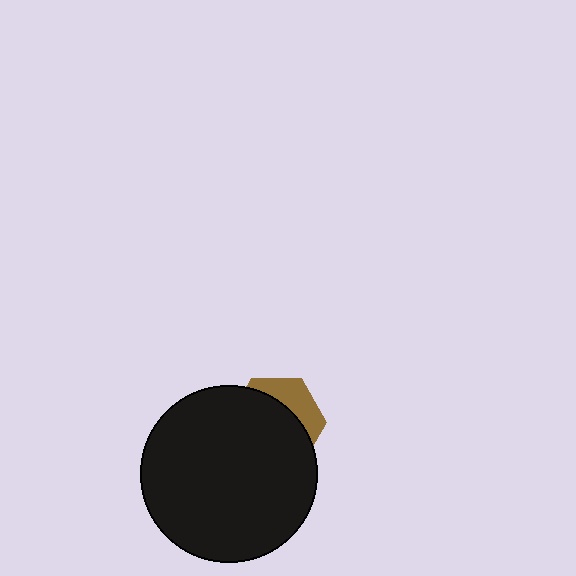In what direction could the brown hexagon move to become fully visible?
The brown hexagon could move toward the upper-right. That would shift it out from behind the black circle entirely.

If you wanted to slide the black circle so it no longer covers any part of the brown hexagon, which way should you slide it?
Slide it toward the lower-left — that is the most direct way to separate the two shapes.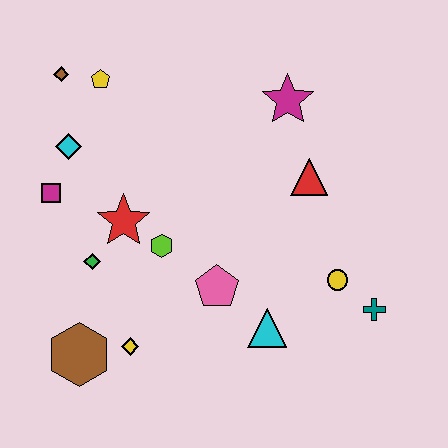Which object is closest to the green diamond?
The red star is closest to the green diamond.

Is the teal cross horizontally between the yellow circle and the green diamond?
No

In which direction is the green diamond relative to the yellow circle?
The green diamond is to the left of the yellow circle.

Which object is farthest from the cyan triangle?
The brown diamond is farthest from the cyan triangle.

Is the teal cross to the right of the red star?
Yes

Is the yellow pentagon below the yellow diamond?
No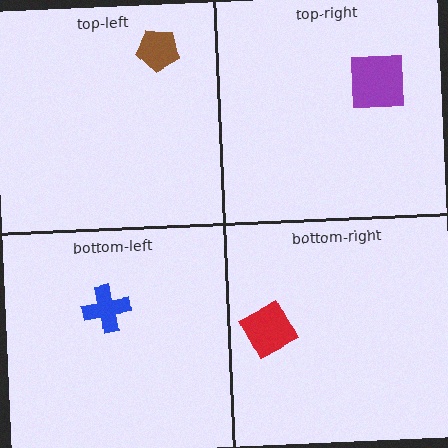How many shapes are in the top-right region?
1.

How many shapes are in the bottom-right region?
1.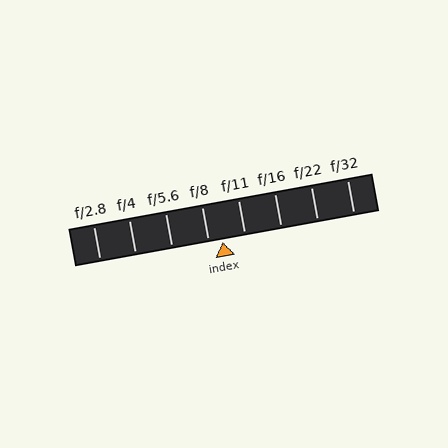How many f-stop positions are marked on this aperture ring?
There are 8 f-stop positions marked.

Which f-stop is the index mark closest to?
The index mark is closest to f/8.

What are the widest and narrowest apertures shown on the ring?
The widest aperture shown is f/2.8 and the narrowest is f/32.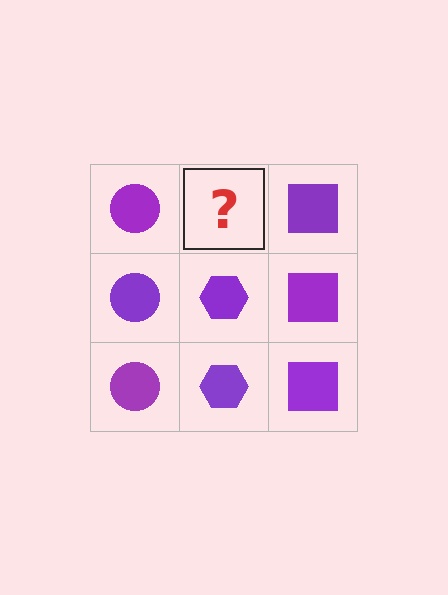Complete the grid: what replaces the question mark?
The question mark should be replaced with a purple hexagon.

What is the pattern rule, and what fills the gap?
The rule is that each column has a consistent shape. The gap should be filled with a purple hexagon.